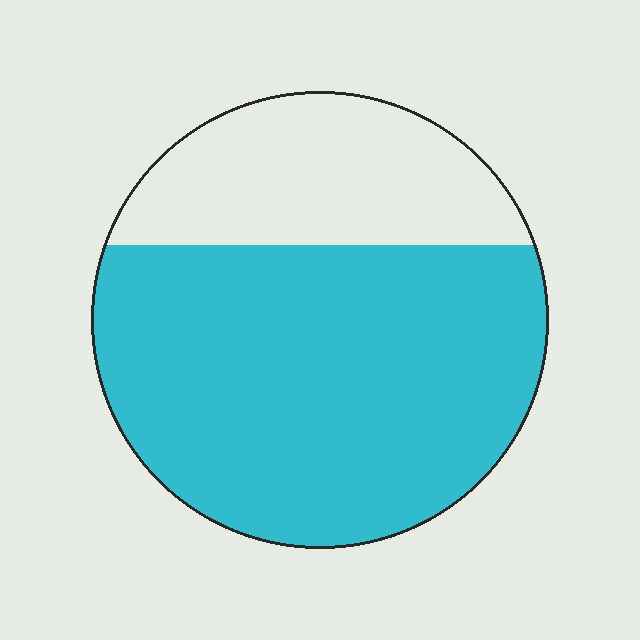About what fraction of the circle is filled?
About two thirds (2/3).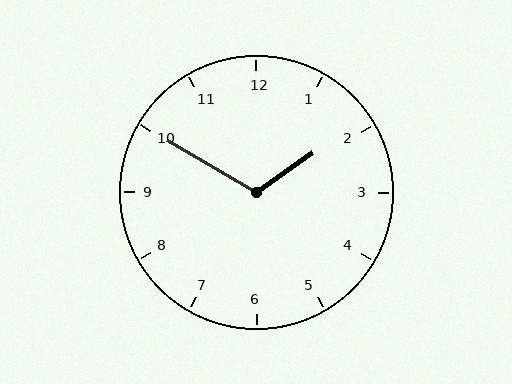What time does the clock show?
1:50.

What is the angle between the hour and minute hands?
Approximately 115 degrees.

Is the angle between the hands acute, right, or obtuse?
It is obtuse.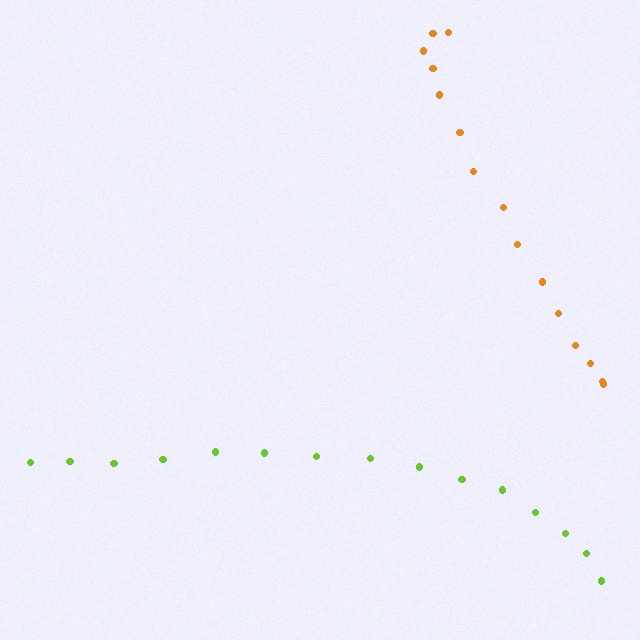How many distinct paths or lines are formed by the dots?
There are 2 distinct paths.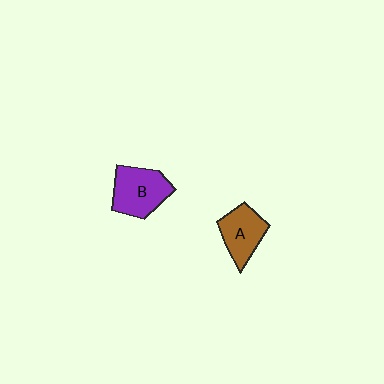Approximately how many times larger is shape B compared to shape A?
Approximately 1.2 times.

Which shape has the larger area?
Shape B (purple).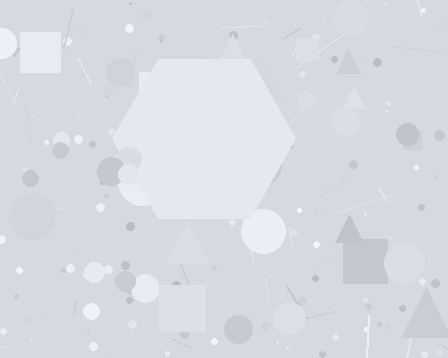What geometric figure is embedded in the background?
A hexagon is embedded in the background.